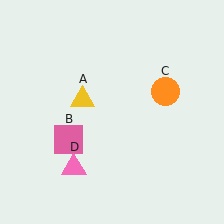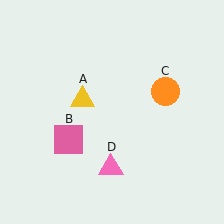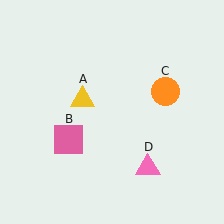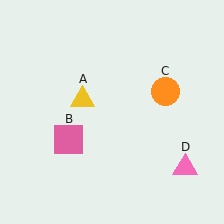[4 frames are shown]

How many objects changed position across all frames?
1 object changed position: pink triangle (object D).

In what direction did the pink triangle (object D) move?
The pink triangle (object D) moved right.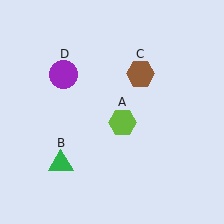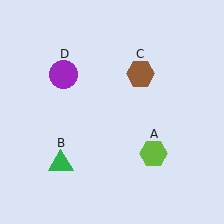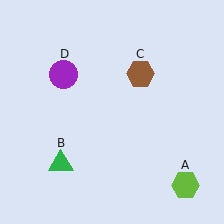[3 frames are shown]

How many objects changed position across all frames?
1 object changed position: lime hexagon (object A).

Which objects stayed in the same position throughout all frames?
Green triangle (object B) and brown hexagon (object C) and purple circle (object D) remained stationary.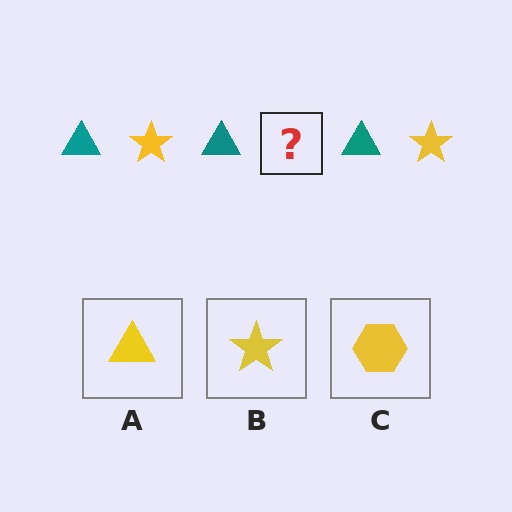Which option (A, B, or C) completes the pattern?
B.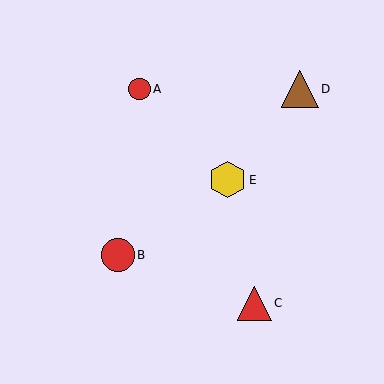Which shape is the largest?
The yellow hexagon (labeled E) is the largest.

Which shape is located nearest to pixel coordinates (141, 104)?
The red circle (labeled A) at (140, 89) is nearest to that location.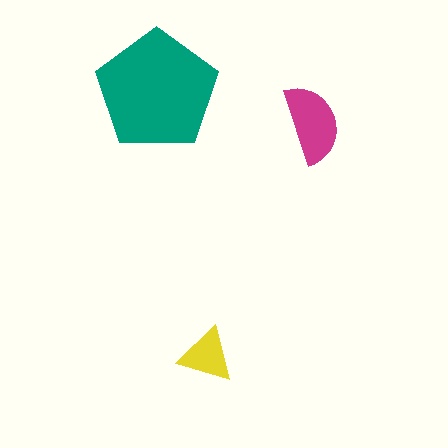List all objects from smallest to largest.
The yellow triangle, the magenta semicircle, the teal pentagon.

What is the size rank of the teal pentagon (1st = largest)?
1st.